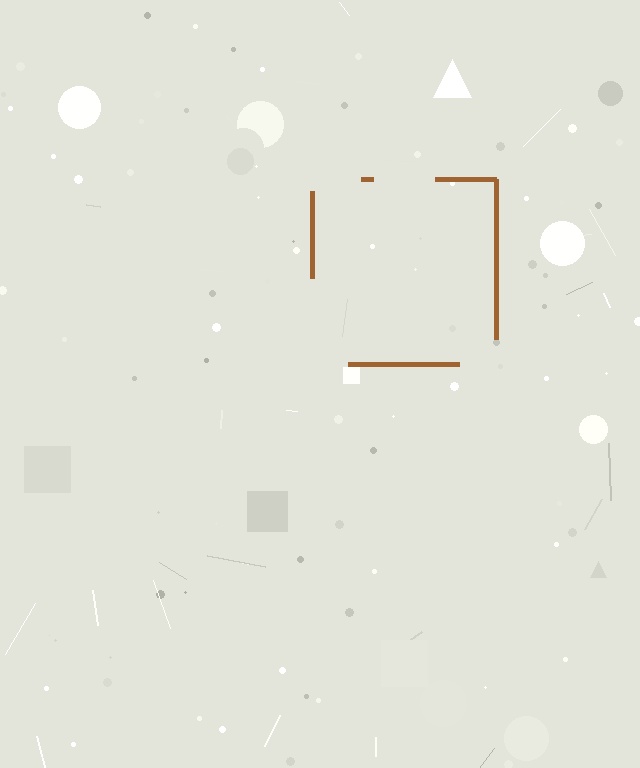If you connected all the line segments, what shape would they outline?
They would outline a square.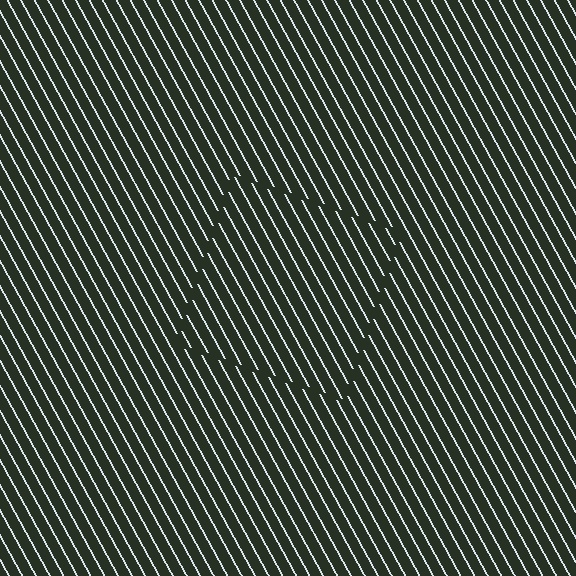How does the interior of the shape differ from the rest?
The interior of the shape contains the same grating, shifted by half a period — the contour is defined by the phase discontinuity where line-ends from the inner and outer gratings abut.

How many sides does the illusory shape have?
4 sides — the line-ends trace a square.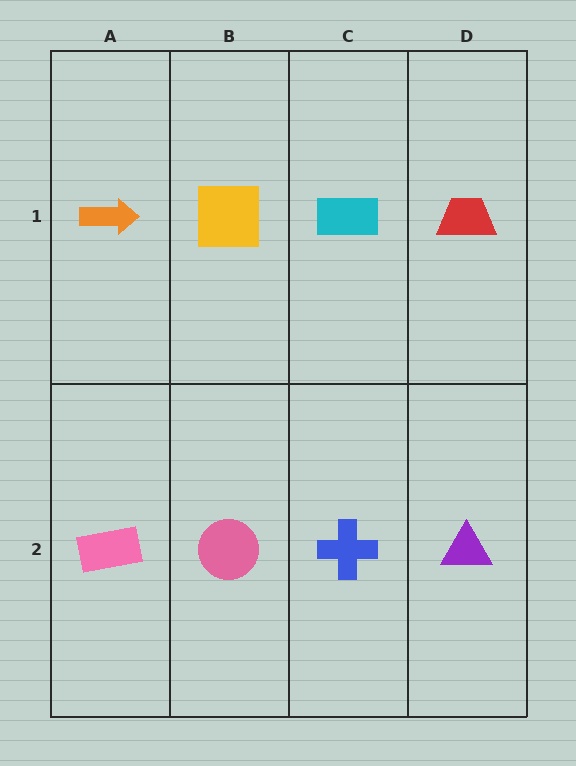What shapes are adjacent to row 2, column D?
A red trapezoid (row 1, column D), a blue cross (row 2, column C).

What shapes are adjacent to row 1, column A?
A pink rectangle (row 2, column A), a yellow square (row 1, column B).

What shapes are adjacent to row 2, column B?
A yellow square (row 1, column B), a pink rectangle (row 2, column A), a blue cross (row 2, column C).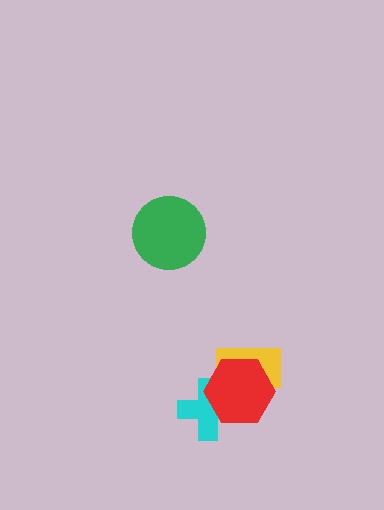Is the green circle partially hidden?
No, no other shape covers it.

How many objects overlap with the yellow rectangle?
1 object overlaps with the yellow rectangle.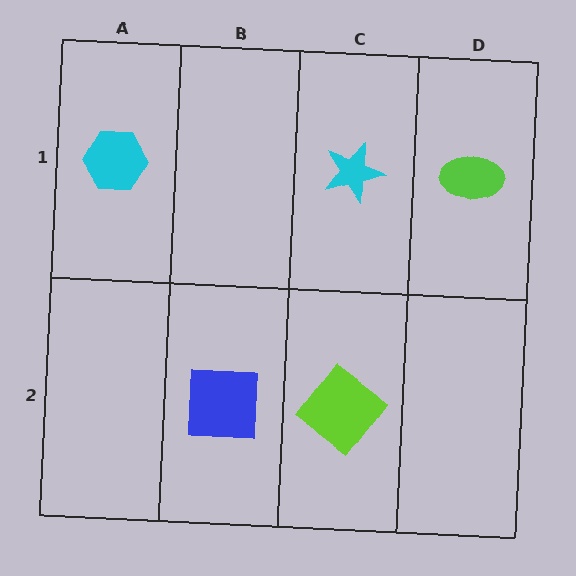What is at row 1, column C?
A cyan star.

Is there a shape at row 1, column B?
No, that cell is empty.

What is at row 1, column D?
A lime ellipse.